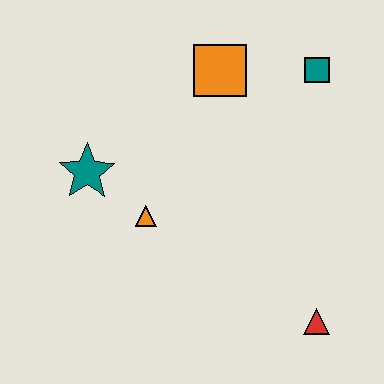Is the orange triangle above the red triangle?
Yes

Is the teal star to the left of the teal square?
Yes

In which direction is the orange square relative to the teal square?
The orange square is to the left of the teal square.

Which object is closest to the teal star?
The orange triangle is closest to the teal star.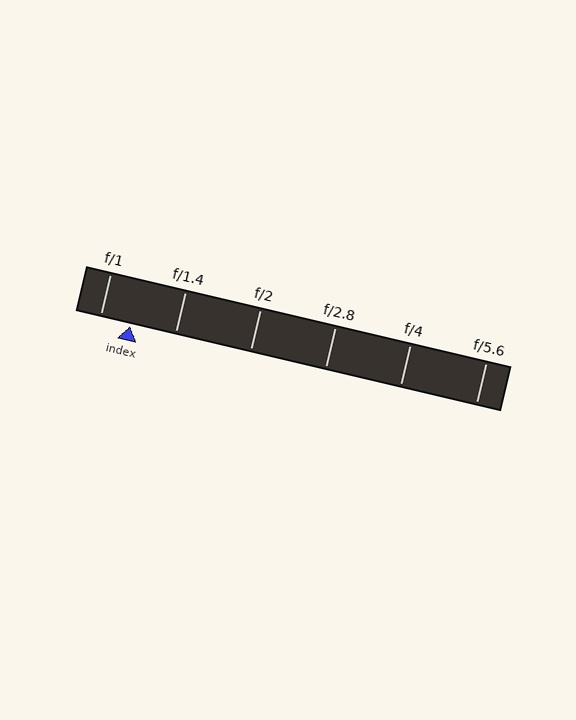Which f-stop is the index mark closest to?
The index mark is closest to f/1.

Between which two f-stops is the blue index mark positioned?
The index mark is between f/1 and f/1.4.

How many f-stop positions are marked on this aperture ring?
There are 6 f-stop positions marked.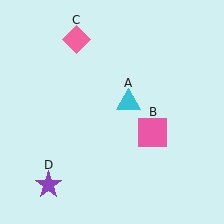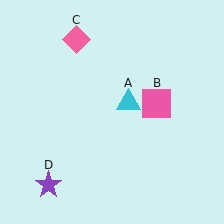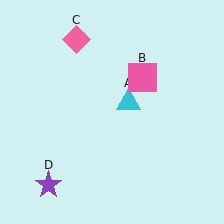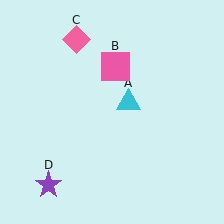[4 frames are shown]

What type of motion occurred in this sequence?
The pink square (object B) rotated counterclockwise around the center of the scene.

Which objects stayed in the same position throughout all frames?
Cyan triangle (object A) and pink diamond (object C) and purple star (object D) remained stationary.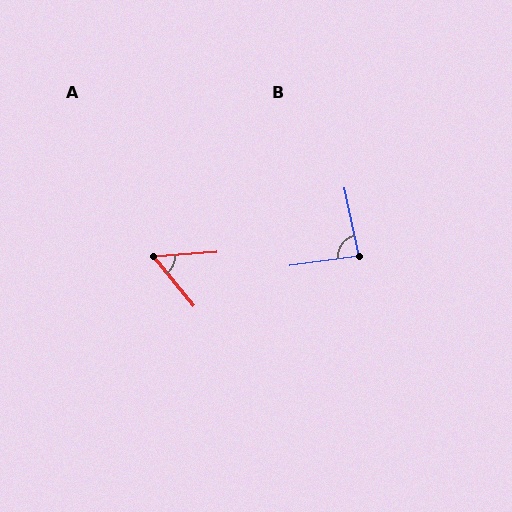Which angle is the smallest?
A, at approximately 55 degrees.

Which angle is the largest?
B, at approximately 86 degrees.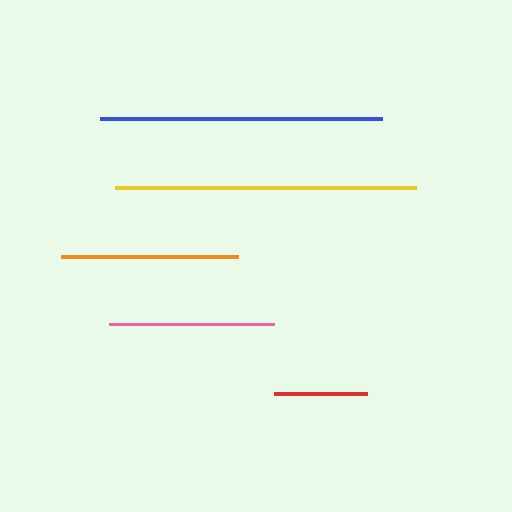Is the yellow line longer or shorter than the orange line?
The yellow line is longer than the orange line.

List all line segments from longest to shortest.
From longest to shortest: yellow, blue, orange, pink, red.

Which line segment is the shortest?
The red line is the shortest at approximately 92 pixels.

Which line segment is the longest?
The yellow line is the longest at approximately 300 pixels.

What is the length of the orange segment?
The orange segment is approximately 176 pixels long.